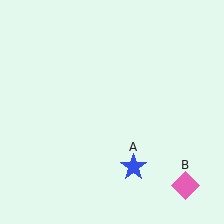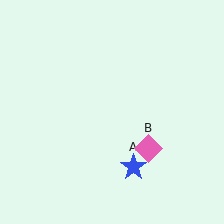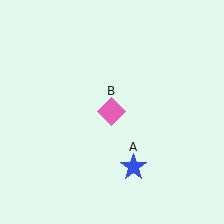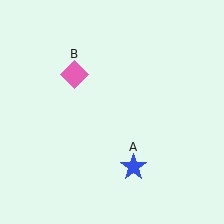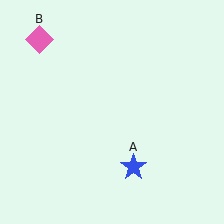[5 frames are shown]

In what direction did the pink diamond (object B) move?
The pink diamond (object B) moved up and to the left.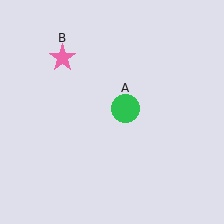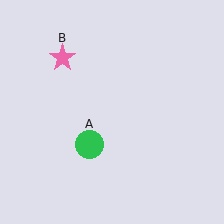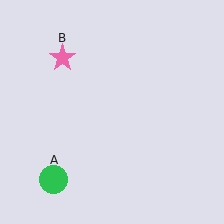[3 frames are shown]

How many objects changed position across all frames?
1 object changed position: green circle (object A).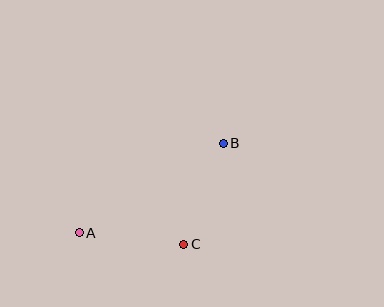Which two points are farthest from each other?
Points A and B are farthest from each other.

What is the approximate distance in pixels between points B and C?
The distance between B and C is approximately 108 pixels.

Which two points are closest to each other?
Points A and C are closest to each other.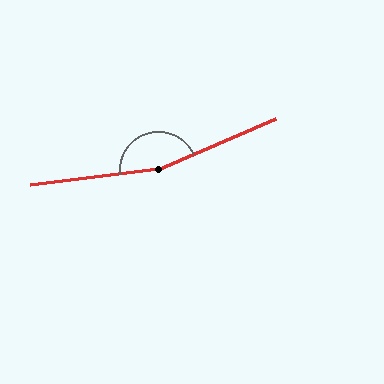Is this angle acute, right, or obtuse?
It is obtuse.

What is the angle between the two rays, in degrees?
Approximately 163 degrees.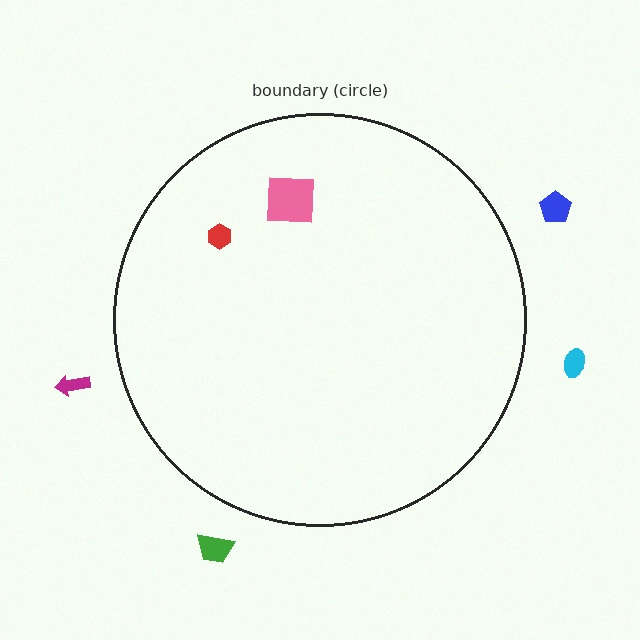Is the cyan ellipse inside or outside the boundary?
Outside.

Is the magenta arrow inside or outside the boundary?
Outside.